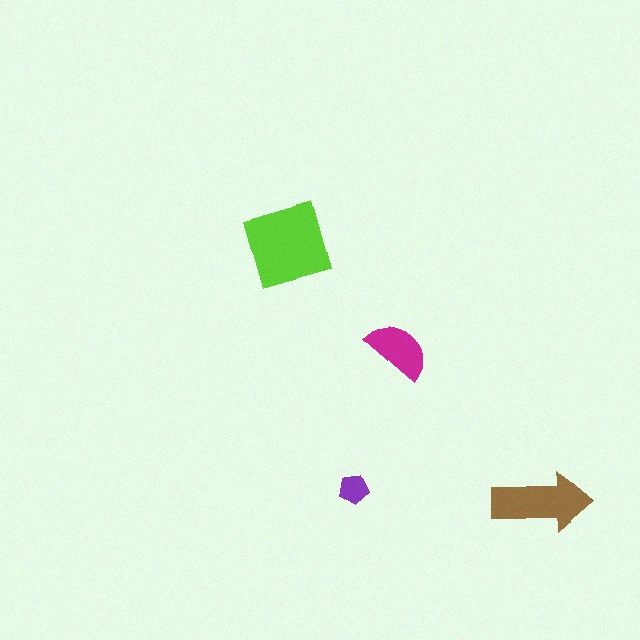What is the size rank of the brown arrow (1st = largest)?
2nd.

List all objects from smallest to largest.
The purple pentagon, the magenta semicircle, the brown arrow, the lime diamond.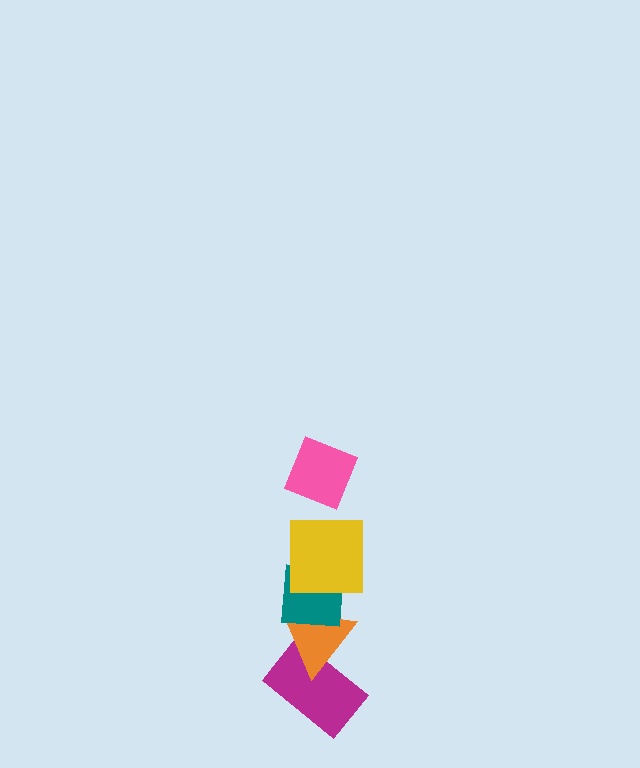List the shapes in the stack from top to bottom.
From top to bottom: the pink diamond, the yellow square, the teal square, the orange triangle, the magenta rectangle.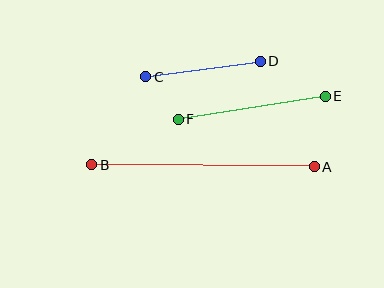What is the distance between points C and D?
The distance is approximately 116 pixels.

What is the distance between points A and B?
The distance is approximately 223 pixels.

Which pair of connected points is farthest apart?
Points A and B are farthest apart.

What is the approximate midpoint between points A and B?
The midpoint is at approximately (203, 166) pixels.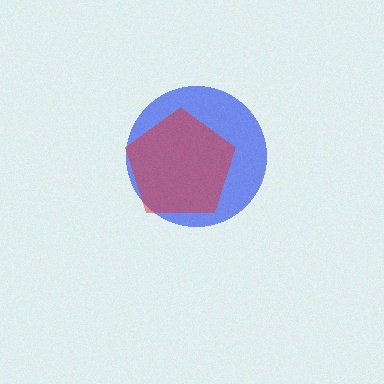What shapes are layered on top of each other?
The layered shapes are: a blue circle, a red pentagon.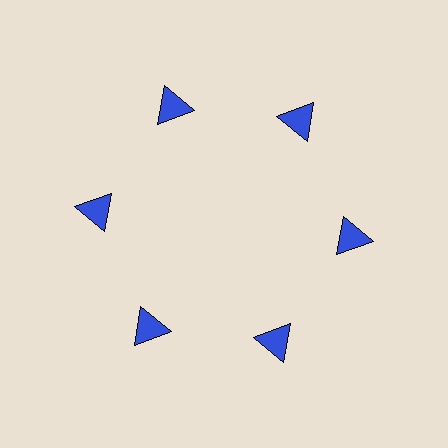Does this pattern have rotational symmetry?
Yes, this pattern has 6-fold rotational symmetry. It looks the same after rotating 60 degrees around the center.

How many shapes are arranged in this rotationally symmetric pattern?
There are 6 shapes, arranged in 6 groups of 1.